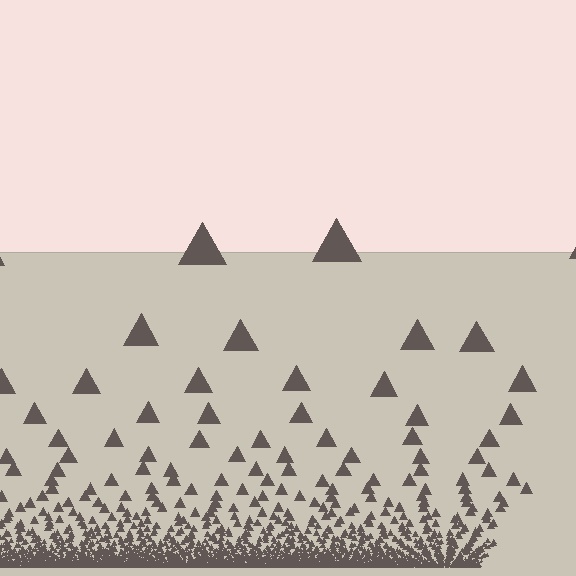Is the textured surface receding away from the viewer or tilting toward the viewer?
The surface appears to tilt toward the viewer. Texture elements get larger and sparser toward the top.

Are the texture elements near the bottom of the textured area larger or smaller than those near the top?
Smaller. The gradient is inverted — elements near the bottom are smaller and denser.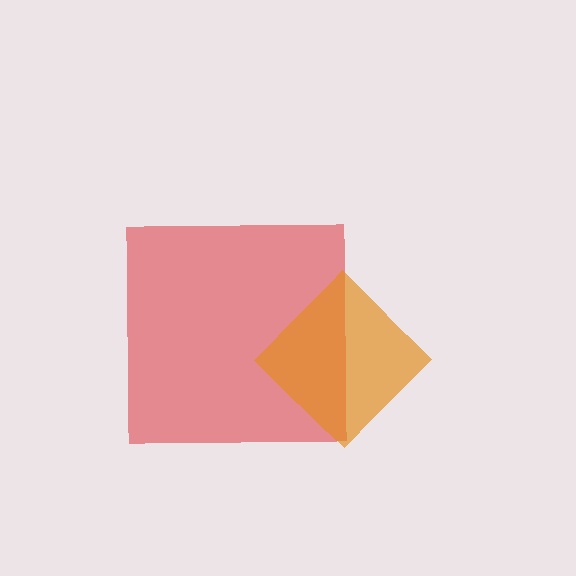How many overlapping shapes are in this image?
There are 2 overlapping shapes in the image.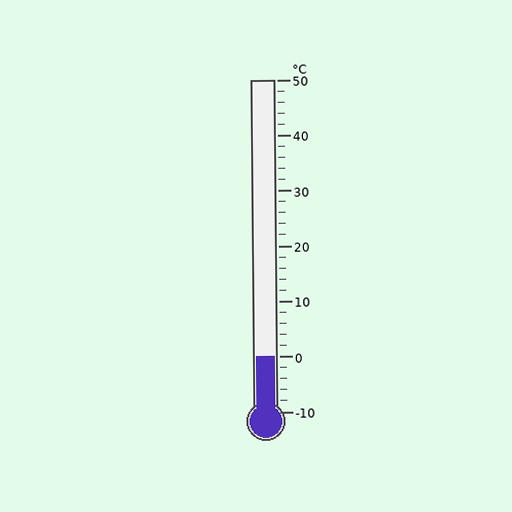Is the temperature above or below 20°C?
The temperature is below 20°C.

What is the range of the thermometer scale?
The thermometer scale ranges from -10°C to 50°C.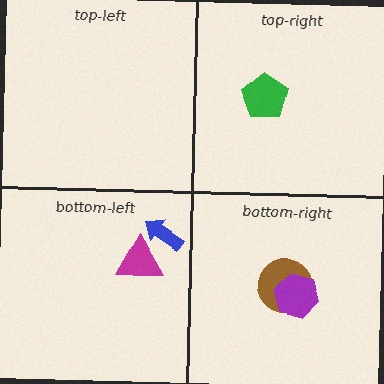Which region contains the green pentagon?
The top-right region.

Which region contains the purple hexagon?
The bottom-right region.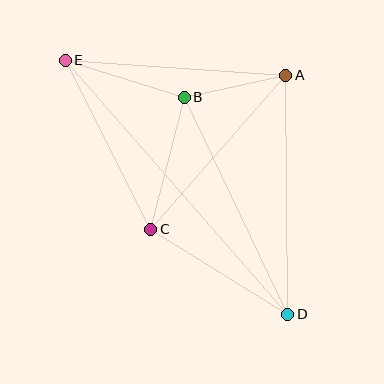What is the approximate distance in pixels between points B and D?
The distance between B and D is approximately 241 pixels.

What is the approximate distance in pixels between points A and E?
The distance between A and E is approximately 221 pixels.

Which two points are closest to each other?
Points A and B are closest to each other.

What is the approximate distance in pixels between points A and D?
The distance between A and D is approximately 239 pixels.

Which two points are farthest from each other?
Points D and E are farthest from each other.